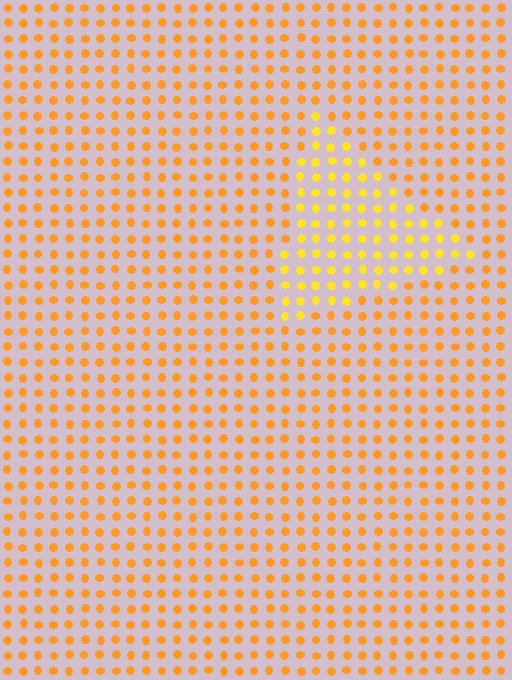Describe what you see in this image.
The image is filled with small orange elements in a uniform arrangement. A triangle-shaped region is visible where the elements are tinted to a slightly different hue, forming a subtle color boundary.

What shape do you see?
I see a triangle.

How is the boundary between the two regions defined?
The boundary is defined purely by a slight shift in hue (about 21 degrees). Spacing, size, and orientation are identical on both sides.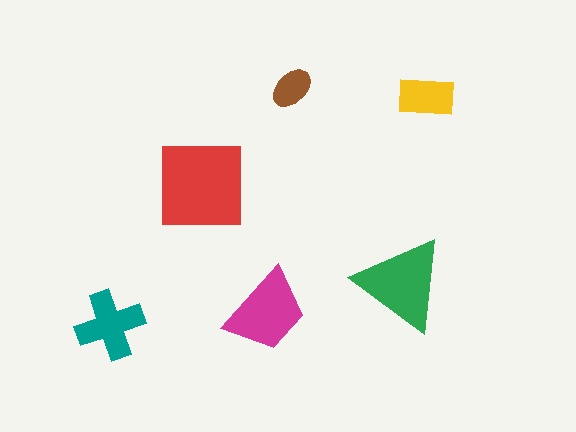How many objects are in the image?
There are 6 objects in the image.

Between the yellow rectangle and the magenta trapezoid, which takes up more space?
The magenta trapezoid.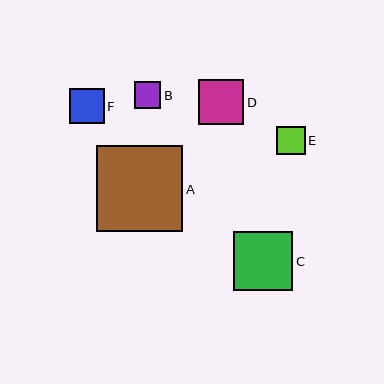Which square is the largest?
Square A is the largest with a size of approximately 86 pixels.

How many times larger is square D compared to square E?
Square D is approximately 1.6 times the size of square E.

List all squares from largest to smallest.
From largest to smallest: A, C, D, F, E, B.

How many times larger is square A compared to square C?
Square A is approximately 1.4 times the size of square C.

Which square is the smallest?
Square B is the smallest with a size of approximately 27 pixels.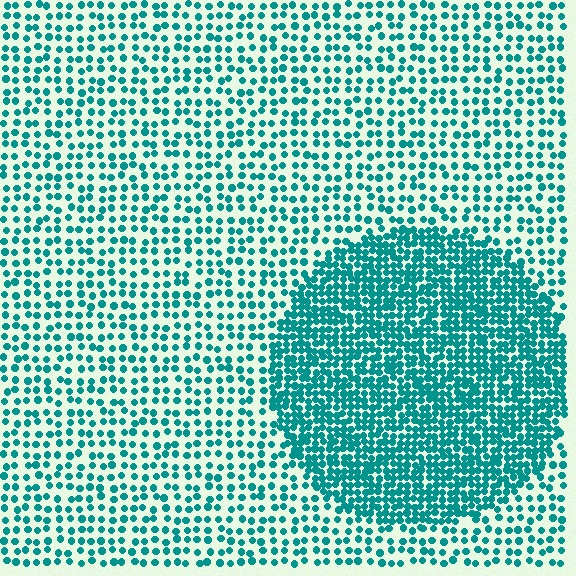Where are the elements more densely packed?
The elements are more densely packed inside the circle boundary.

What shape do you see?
I see a circle.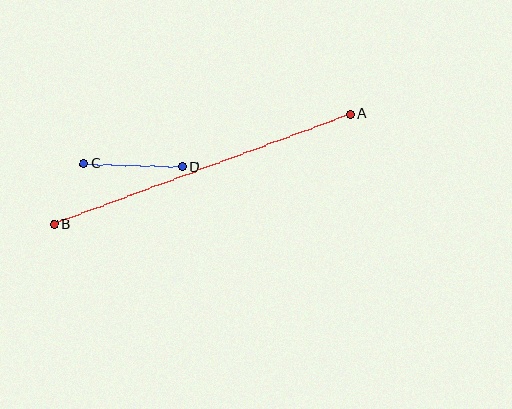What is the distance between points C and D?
The distance is approximately 99 pixels.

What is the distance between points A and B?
The distance is approximately 317 pixels.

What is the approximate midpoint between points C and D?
The midpoint is at approximately (133, 165) pixels.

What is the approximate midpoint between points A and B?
The midpoint is at approximately (202, 169) pixels.